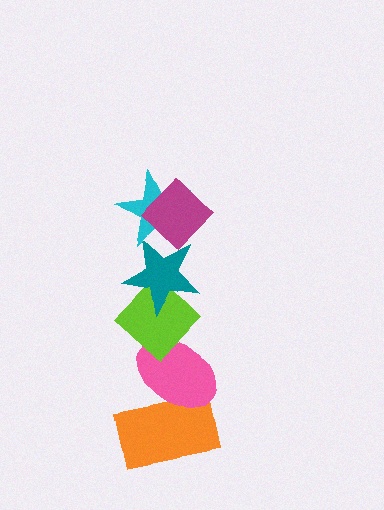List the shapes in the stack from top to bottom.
From top to bottom: the magenta diamond, the cyan star, the teal star, the lime diamond, the pink ellipse, the orange rectangle.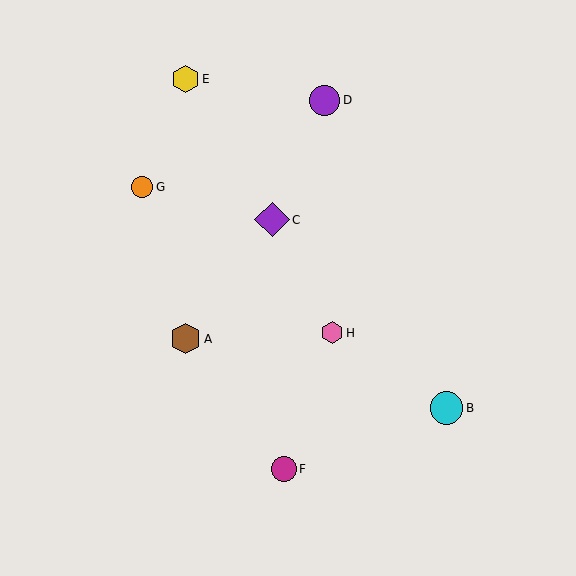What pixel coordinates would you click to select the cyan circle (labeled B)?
Click at (446, 408) to select the cyan circle B.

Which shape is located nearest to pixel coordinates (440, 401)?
The cyan circle (labeled B) at (446, 408) is nearest to that location.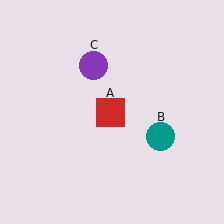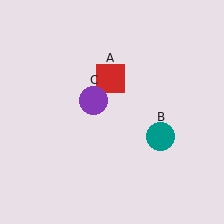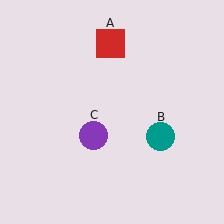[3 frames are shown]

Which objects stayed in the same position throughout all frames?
Teal circle (object B) remained stationary.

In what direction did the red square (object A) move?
The red square (object A) moved up.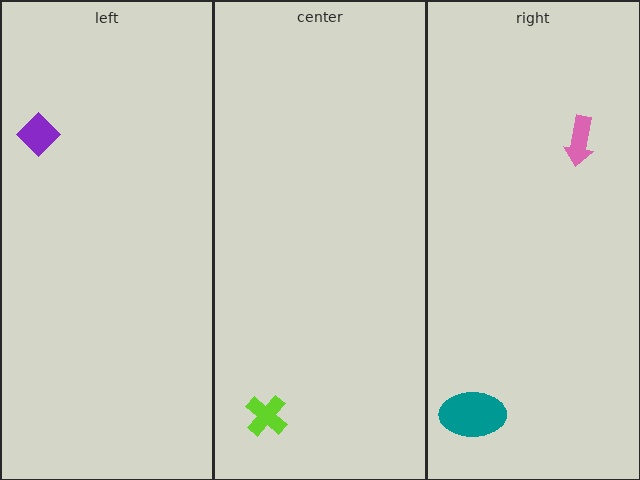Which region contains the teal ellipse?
The right region.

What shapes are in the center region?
The lime cross.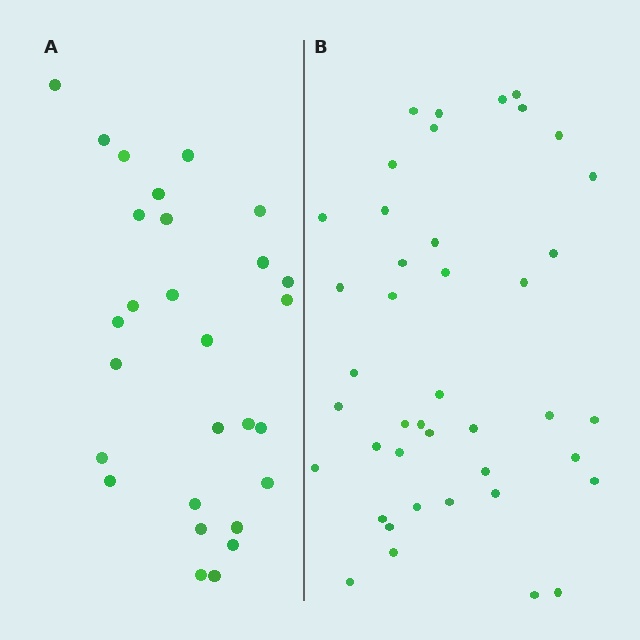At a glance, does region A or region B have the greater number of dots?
Region B (the right region) has more dots.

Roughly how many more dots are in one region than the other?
Region B has approximately 15 more dots than region A.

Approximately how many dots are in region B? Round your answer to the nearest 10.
About 40 dots. (The exact count is 42, which rounds to 40.)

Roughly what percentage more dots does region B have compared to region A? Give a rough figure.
About 50% more.